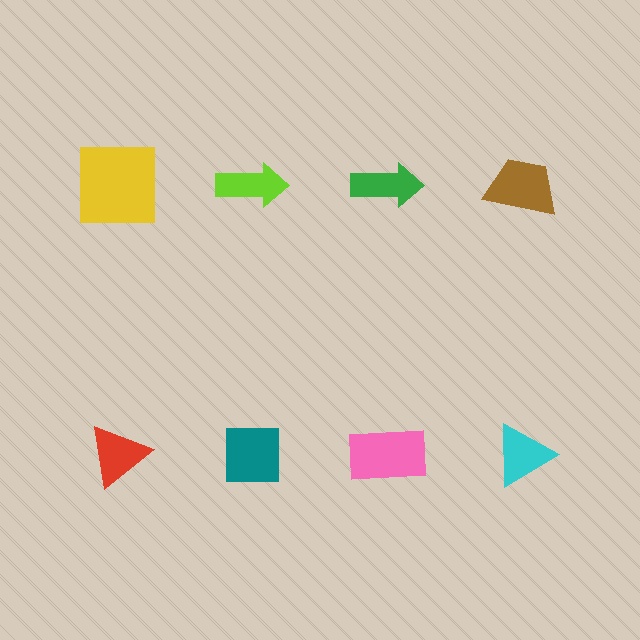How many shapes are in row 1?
4 shapes.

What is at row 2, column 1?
A red triangle.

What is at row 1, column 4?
A brown trapezoid.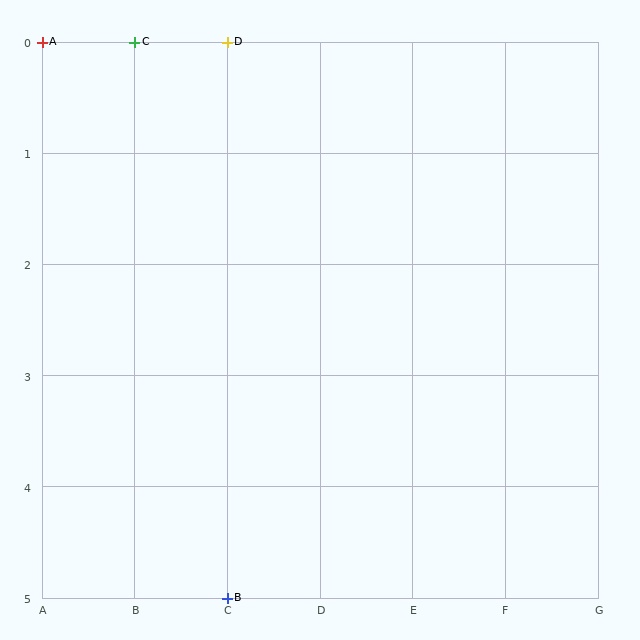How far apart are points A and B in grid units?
Points A and B are 2 columns and 5 rows apart (about 5.4 grid units diagonally).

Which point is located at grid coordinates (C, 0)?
Point D is at (C, 0).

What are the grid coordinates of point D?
Point D is at grid coordinates (C, 0).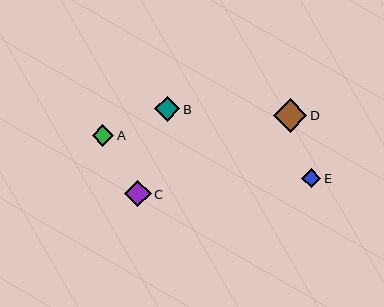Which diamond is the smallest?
Diamond E is the smallest with a size of approximately 20 pixels.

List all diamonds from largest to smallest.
From largest to smallest: D, C, B, A, E.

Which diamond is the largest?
Diamond D is the largest with a size of approximately 34 pixels.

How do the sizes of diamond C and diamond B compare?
Diamond C and diamond B are approximately the same size.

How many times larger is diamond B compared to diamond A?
Diamond B is approximately 1.2 times the size of diamond A.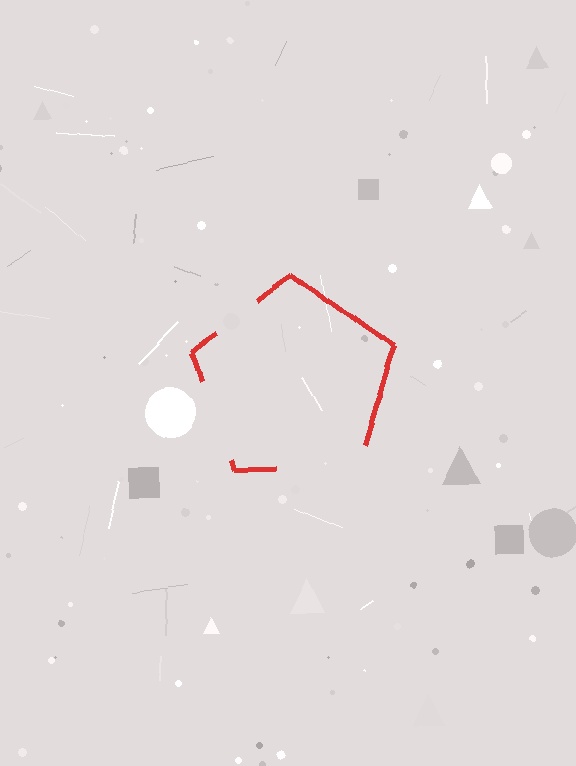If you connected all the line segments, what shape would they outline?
They would outline a pentagon.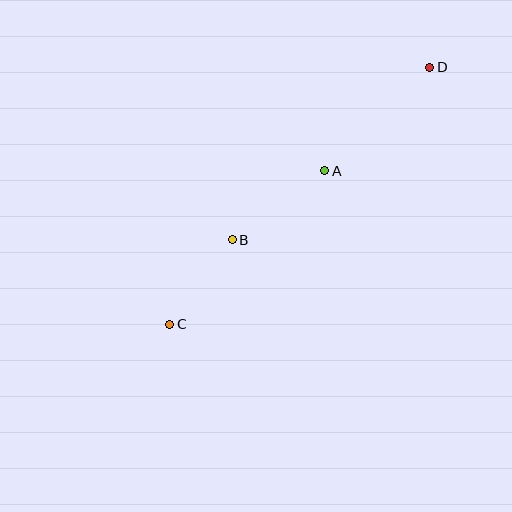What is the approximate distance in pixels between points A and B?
The distance between A and B is approximately 115 pixels.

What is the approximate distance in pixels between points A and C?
The distance between A and C is approximately 218 pixels.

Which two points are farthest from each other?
Points C and D are farthest from each other.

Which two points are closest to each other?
Points B and C are closest to each other.